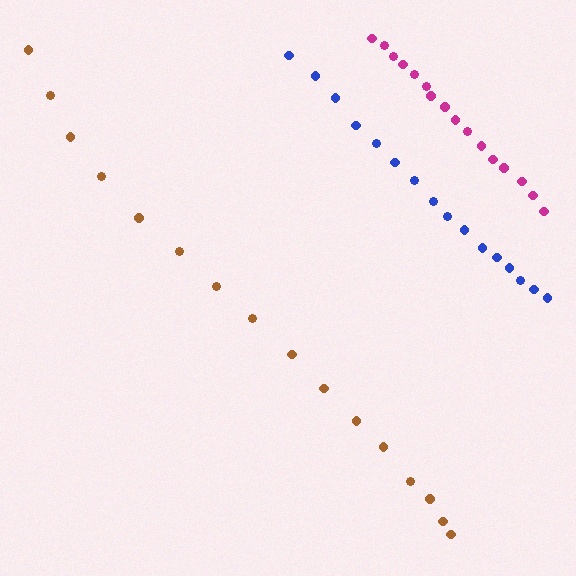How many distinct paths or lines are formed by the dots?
There are 3 distinct paths.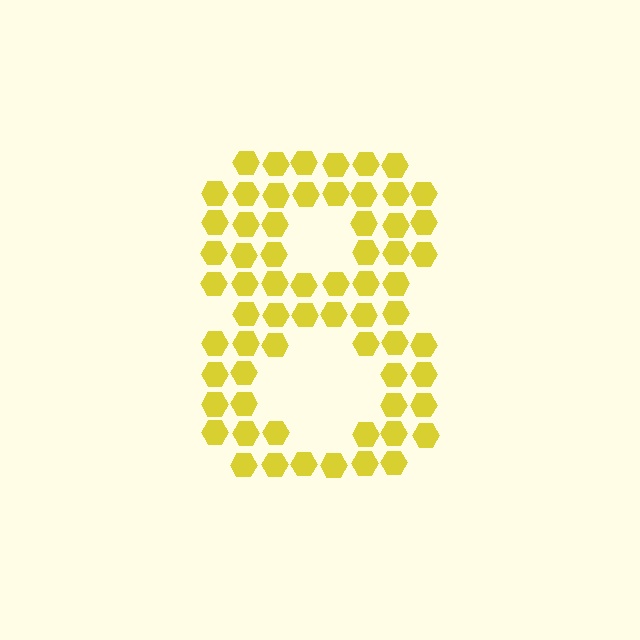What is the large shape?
The large shape is the digit 8.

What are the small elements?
The small elements are hexagons.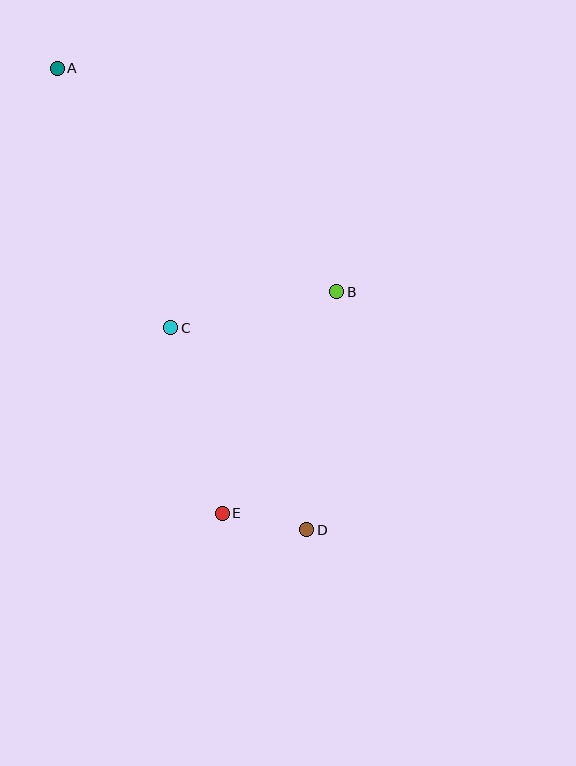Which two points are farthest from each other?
Points A and D are farthest from each other.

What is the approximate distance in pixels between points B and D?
The distance between B and D is approximately 240 pixels.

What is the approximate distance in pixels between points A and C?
The distance between A and C is approximately 283 pixels.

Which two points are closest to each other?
Points D and E are closest to each other.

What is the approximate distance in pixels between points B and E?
The distance between B and E is approximately 249 pixels.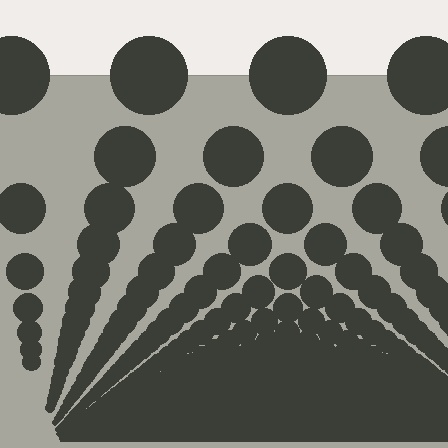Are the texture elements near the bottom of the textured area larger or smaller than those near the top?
Smaller. The gradient is inverted — elements near the bottom are smaller and denser.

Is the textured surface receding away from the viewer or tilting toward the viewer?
The surface appears to tilt toward the viewer. Texture elements get larger and sparser toward the top.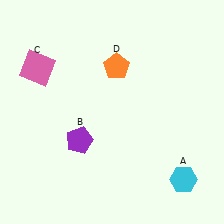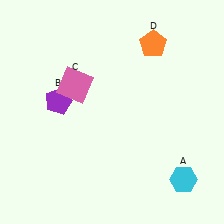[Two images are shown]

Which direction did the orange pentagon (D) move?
The orange pentagon (D) moved right.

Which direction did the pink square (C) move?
The pink square (C) moved right.